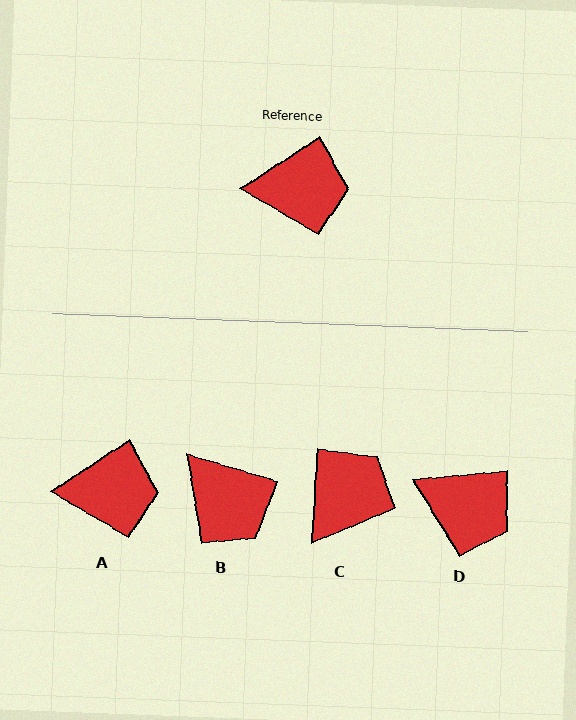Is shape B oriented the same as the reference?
No, it is off by about 50 degrees.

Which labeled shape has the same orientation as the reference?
A.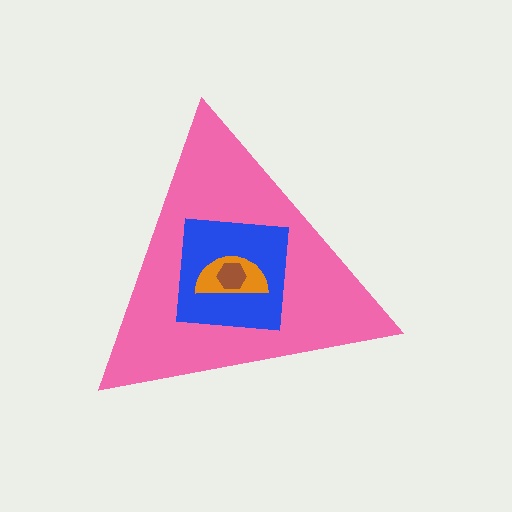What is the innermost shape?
The brown hexagon.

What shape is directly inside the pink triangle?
The blue square.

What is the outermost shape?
The pink triangle.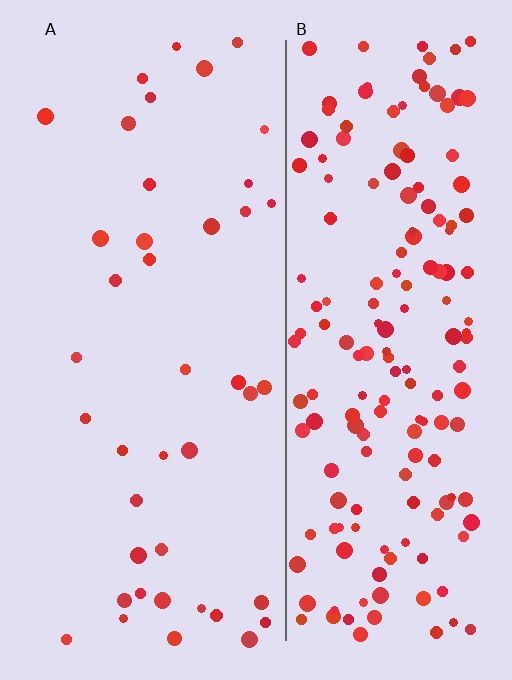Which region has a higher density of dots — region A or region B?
B (the right).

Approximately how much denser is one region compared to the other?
Approximately 4.2× — region B over region A.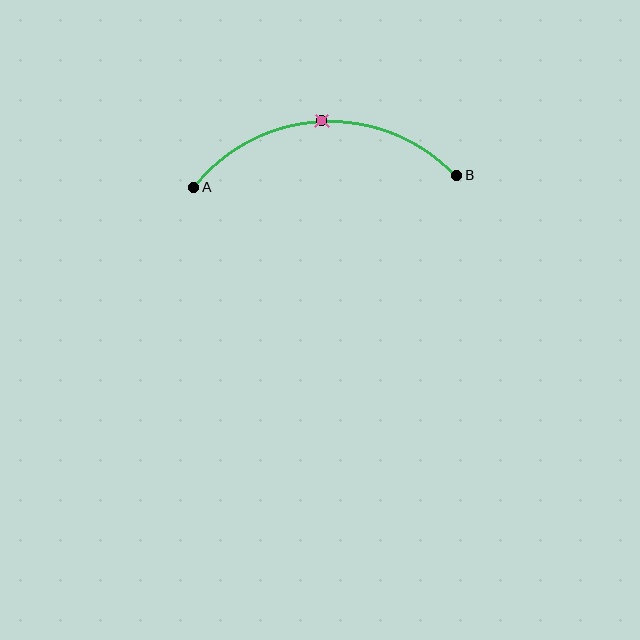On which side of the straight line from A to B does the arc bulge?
The arc bulges above the straight line connecting A and B.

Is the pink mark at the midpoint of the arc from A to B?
Yes. The pink mark lies on the arc at equal arc-length from both A and B — it is the arc midpoint.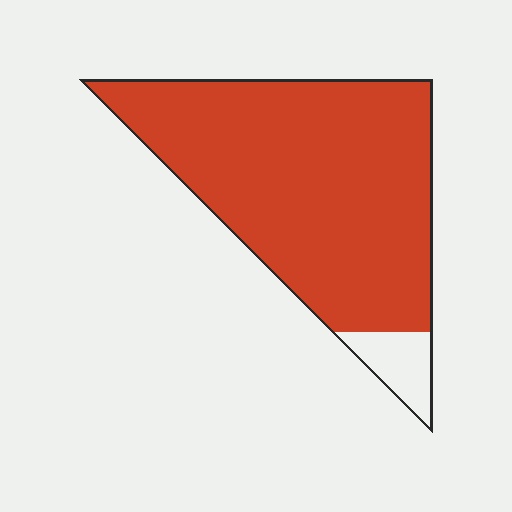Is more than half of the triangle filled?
Yes.